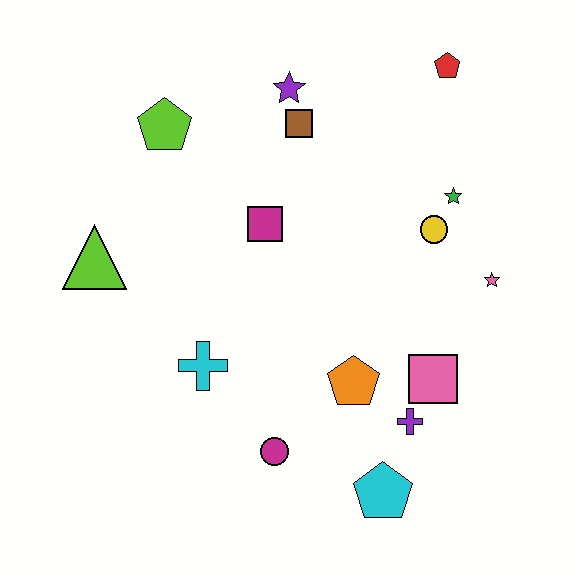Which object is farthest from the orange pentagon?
The red pentagon is farthest from the orange pentagon.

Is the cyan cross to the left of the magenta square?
Yes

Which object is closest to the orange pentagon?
The purple cross is closest to the orange pentagon.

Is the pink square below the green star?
Yes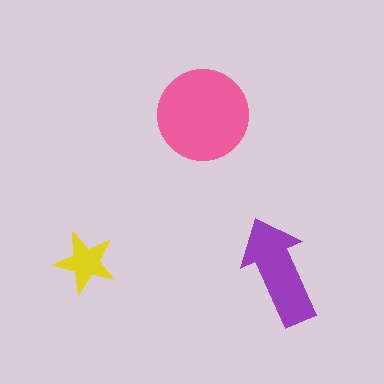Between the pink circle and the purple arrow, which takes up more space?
The pink circle.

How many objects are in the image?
There are 3 objects in the image.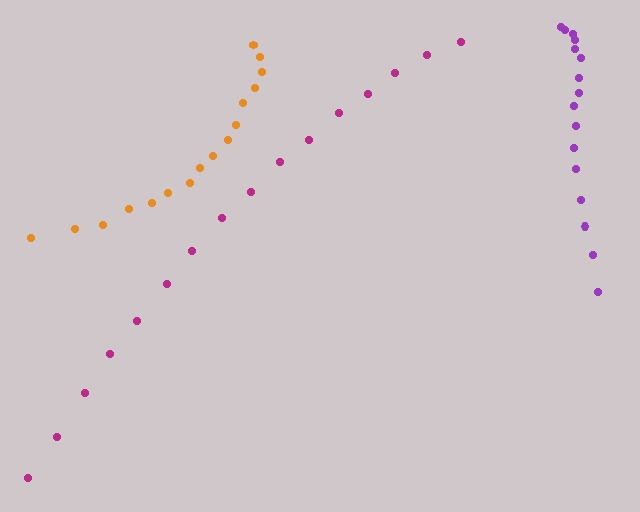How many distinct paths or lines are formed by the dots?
There are 3 distinct paths.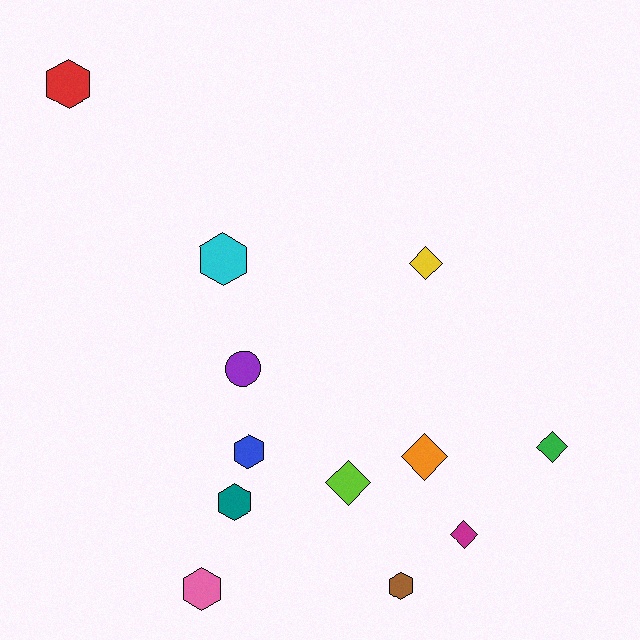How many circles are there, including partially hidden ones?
There is 1 circle.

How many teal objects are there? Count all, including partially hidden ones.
There is 1 teal object.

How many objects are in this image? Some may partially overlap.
There are 12 objects.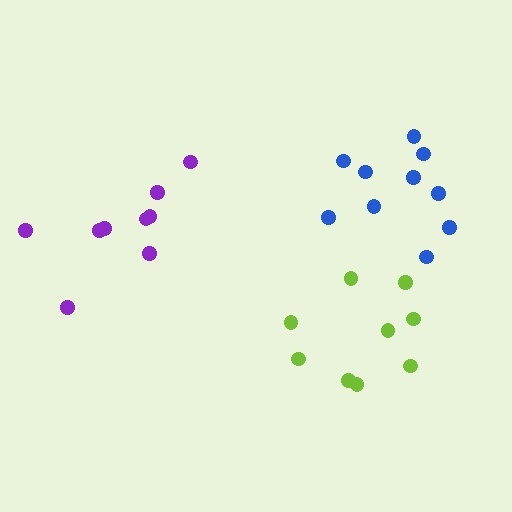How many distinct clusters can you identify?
There are 3 distinct clusters.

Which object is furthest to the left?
The purple cluster is leftmost.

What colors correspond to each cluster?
The clusters are colored: blue, purple, lime.